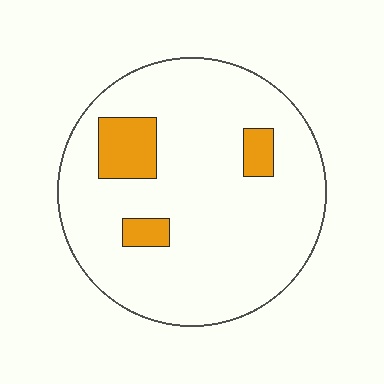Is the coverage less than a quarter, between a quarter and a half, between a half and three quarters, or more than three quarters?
Less than a quarter.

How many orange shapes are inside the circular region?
3.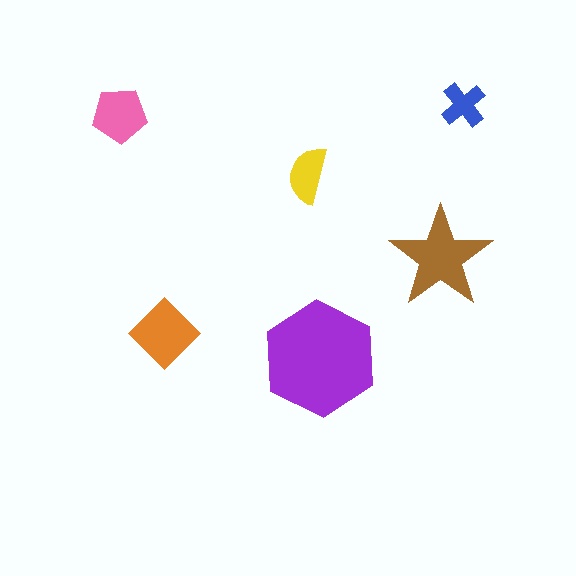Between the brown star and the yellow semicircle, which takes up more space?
The brown star.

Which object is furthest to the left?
The pink pentagon is leftmost.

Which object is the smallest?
The blue cross.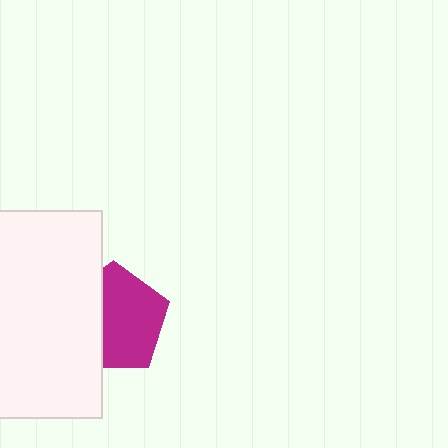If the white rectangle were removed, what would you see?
You would see the complete magenta pentagon.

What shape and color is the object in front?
The object in front is a white rectangle.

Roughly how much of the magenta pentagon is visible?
About half of it is visible (roughly 63%).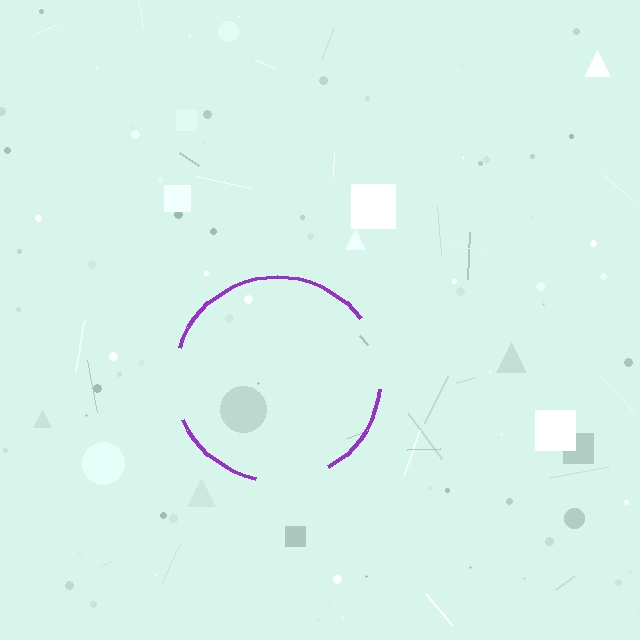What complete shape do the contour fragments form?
The contour fragments form a circle.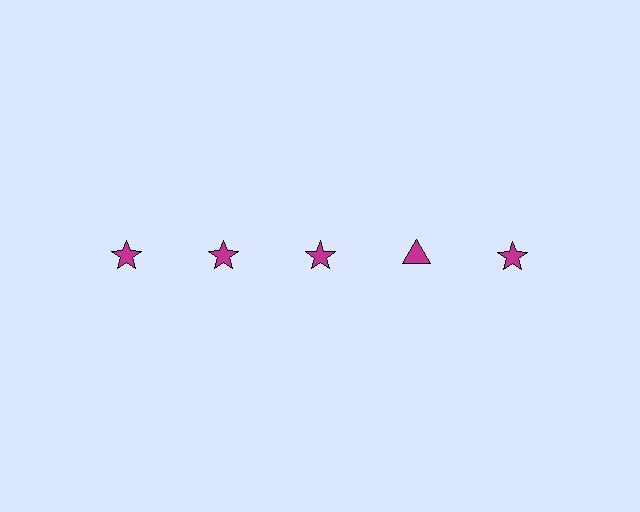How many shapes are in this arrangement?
There are 5 shapes arranged in a grid pattern.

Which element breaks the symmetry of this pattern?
The magenta triangle in the top row, second from right column breaks the symmetry. All other shapes are magenta stars.